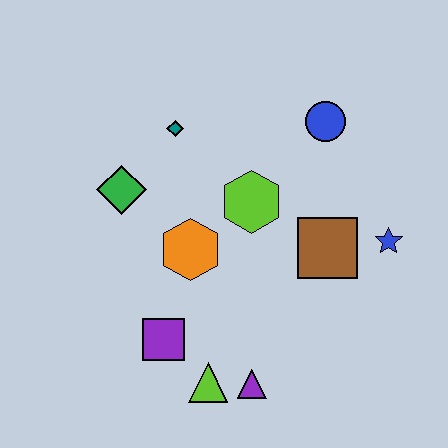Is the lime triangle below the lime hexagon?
Yes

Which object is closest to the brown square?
The blue star is closest to the brown square.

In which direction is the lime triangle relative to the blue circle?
The lime triangle is below the blue circle.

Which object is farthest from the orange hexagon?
The blue star is farthest from the orange hexagon.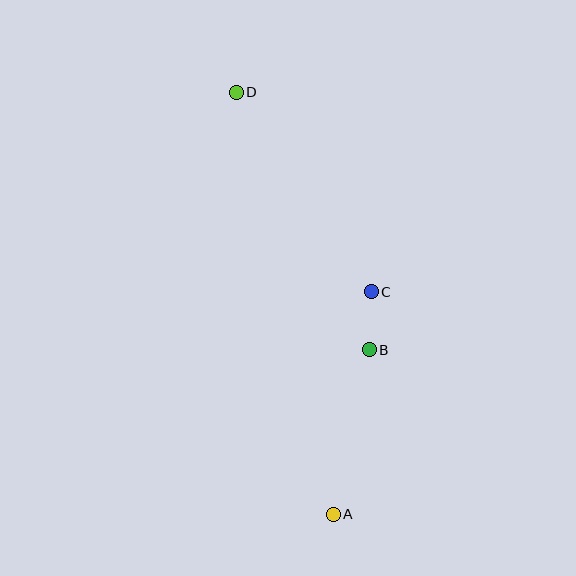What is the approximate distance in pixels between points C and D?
The distance between C and D is approximately 241 pixels.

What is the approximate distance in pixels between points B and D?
The distance between B and D is approximately 290 pixels.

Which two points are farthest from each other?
Points A and D are farthest from each other.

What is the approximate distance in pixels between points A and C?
The distance between A and C is approximately 226 pixels.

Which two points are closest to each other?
Points B and C are closest to each other.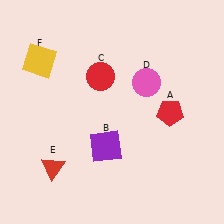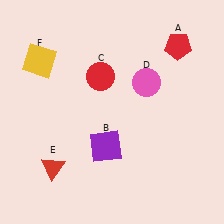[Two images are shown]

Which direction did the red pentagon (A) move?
The red pentagon (A) moved up.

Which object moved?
The red pentagon (A) moved up.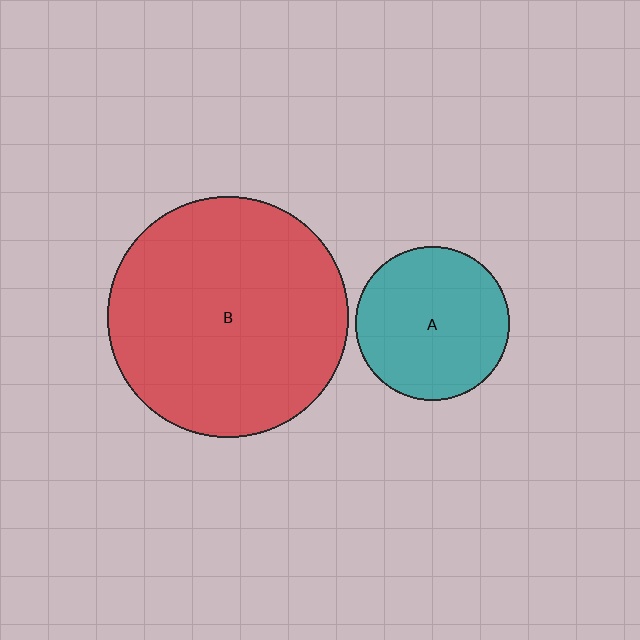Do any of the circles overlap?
No, none of the circles overlap.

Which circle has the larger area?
Circle B (red).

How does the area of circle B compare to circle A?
Approximately 2.4 times.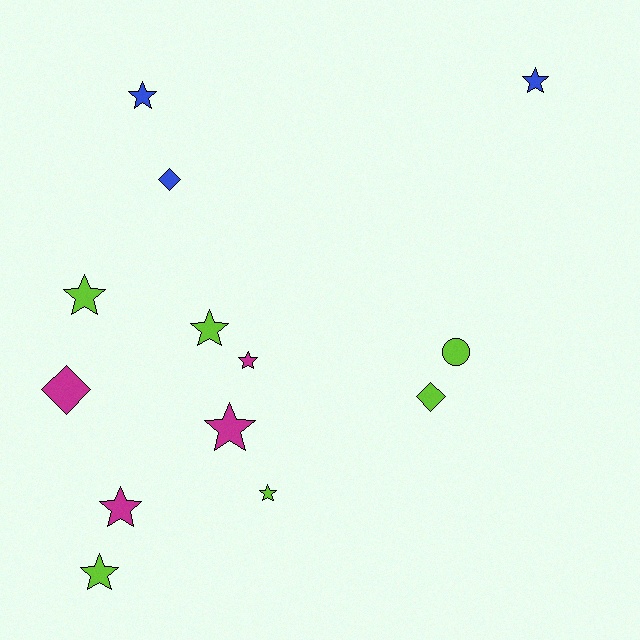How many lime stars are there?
There are 4 lime stars.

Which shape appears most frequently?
Star, with 9 objects.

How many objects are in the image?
There are 13 objects.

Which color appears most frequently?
Lime, with 6 objects.